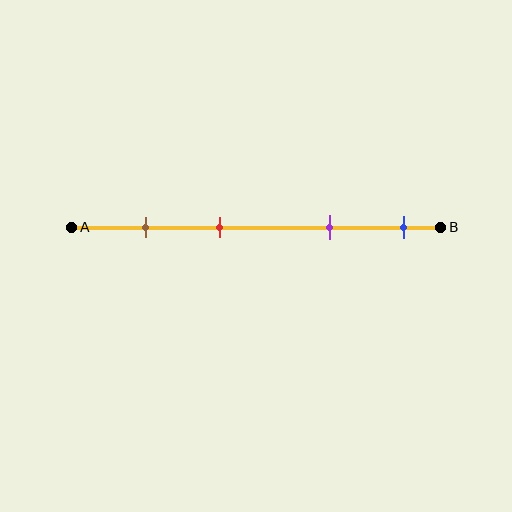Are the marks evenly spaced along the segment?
No, the marks are not evenly spaced.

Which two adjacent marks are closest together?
The brown and red marks are the closest adjacent pair.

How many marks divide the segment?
There are 4 marks dividing the segment.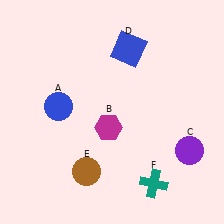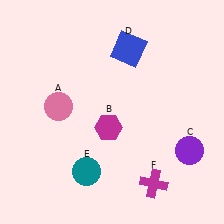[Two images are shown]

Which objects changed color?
A changed from blue to pink. E changed from brown to teal. F changed from teal to magenta.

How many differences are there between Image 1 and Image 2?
There are 3 differences between the two images.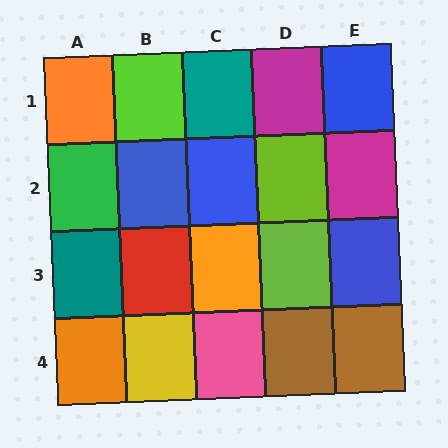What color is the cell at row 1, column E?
Blue.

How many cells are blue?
4 cells are blue.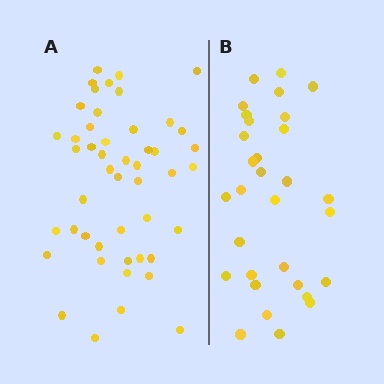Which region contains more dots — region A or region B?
Region A (the left region) has more dots.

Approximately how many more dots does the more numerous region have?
Region A has approximately 15 more dots than region B.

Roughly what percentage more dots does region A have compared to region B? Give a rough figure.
About 55% more.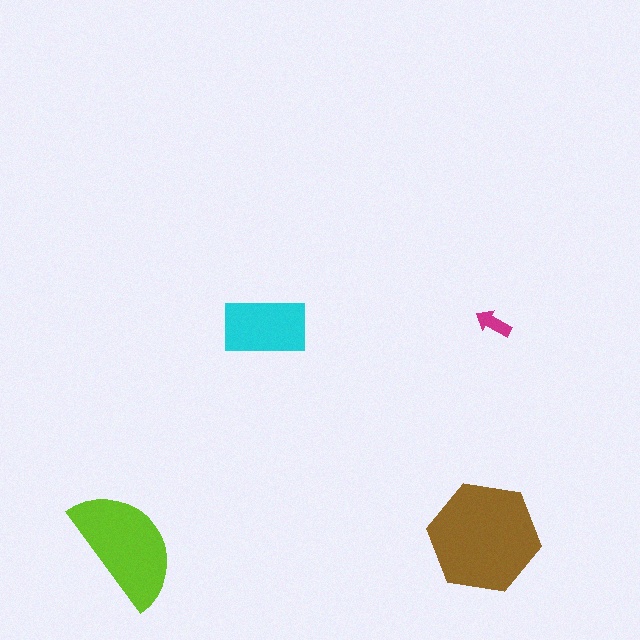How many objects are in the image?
There are 4 objects in the image.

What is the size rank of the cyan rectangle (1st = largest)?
3rd.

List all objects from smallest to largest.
The magenta arrow, the cyan rectangle, the lime semicircle, the brown hexagon.